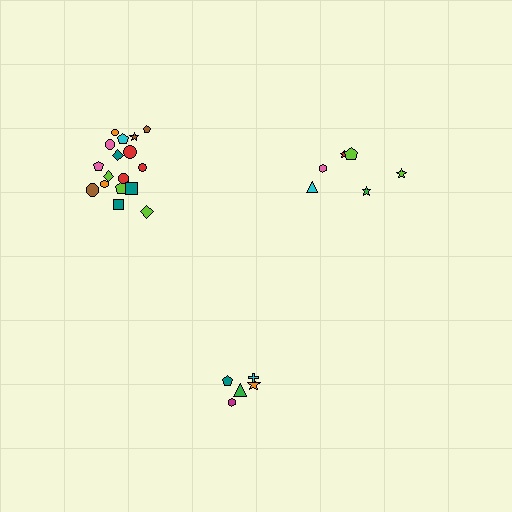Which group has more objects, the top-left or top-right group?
The top-left group.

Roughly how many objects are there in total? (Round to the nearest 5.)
Roughly 30 objects in total.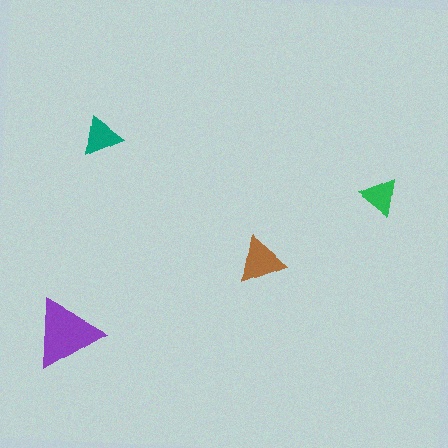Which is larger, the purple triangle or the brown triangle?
The purple one.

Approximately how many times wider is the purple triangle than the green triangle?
About 2 times wider.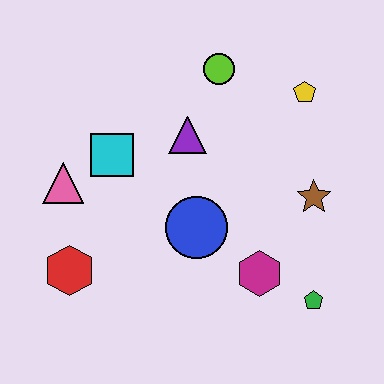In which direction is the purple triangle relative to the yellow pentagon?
The purple triangle is to the left of the yellow pentagon.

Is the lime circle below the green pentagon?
No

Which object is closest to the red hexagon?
The pink triangle is closest to the red hexagon.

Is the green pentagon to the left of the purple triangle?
No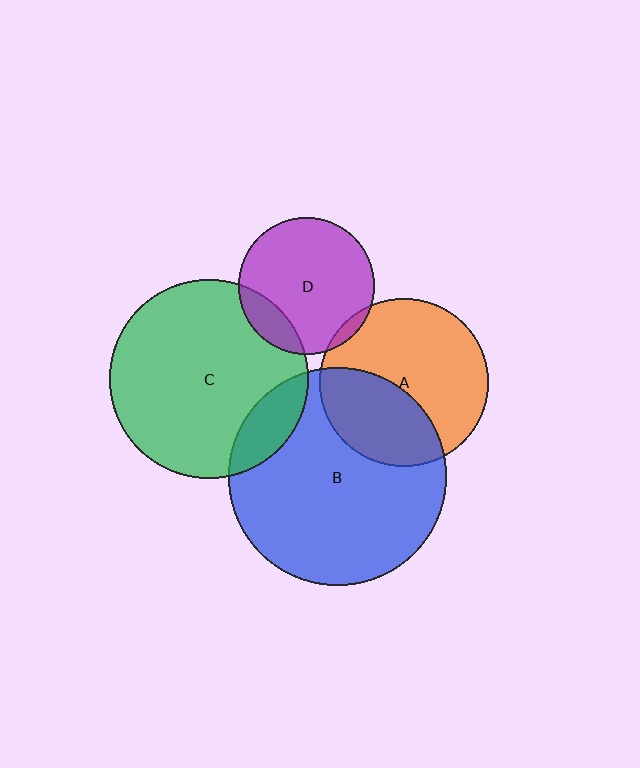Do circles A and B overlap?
Yes.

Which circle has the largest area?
Circle B (blue).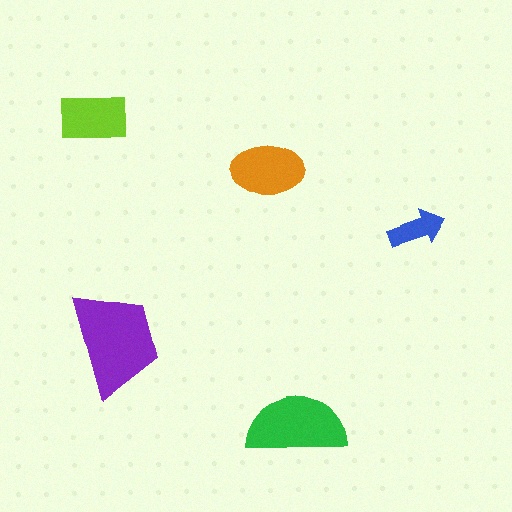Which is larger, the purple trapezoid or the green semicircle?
The purple trapezoid.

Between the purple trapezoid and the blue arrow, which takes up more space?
The purple trapezoid.